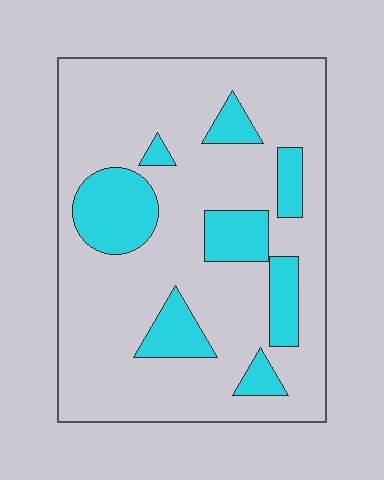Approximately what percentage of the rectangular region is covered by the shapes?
Approximately 20%.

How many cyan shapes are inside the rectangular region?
8.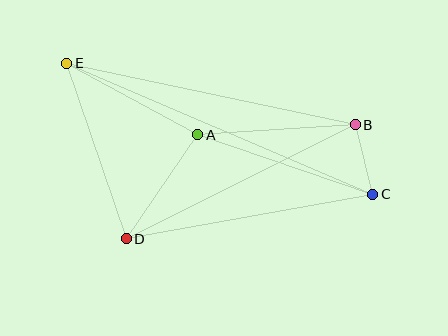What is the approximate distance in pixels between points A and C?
The distance between A and C is approximately 185 pixels.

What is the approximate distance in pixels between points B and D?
The distance between B and D is approximately 256 pixels.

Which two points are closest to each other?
Points B and C are closest to each other.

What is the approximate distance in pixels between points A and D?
The distance between A and D is approximately 126 pixels.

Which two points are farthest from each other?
Points C and E are farthest from each other.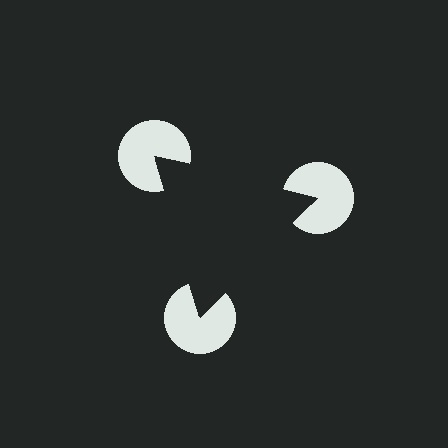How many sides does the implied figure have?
3 sides.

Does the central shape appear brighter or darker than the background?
It typically appears slightly darker than the background, even though no actual brightness change is drawn.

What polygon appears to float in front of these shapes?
An illusory triangle — its edges are inferred from the aligned wedge cuts in the pac-man discs, not physically drawn.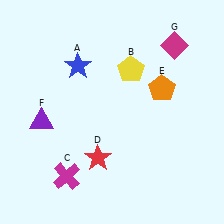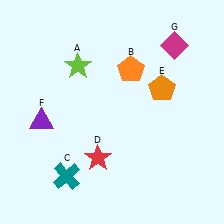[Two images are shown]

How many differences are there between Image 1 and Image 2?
There are 3 differences between the two images.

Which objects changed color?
A changed from blue to lime. B changed from yellow to orange. C changed from magenta to teal.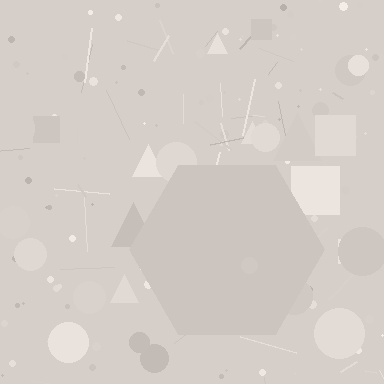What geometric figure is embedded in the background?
A hexagon is embedded in the background.